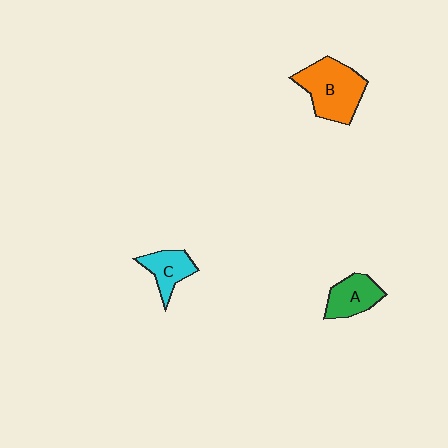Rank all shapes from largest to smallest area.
From largest to smallest: B (orange), A (green), C (cyan).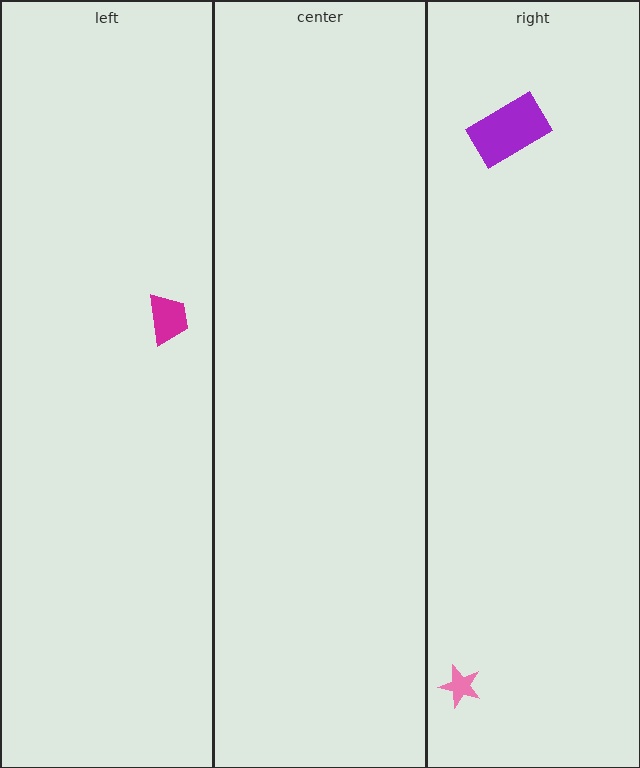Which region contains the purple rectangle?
The right region.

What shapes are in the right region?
The purple rectangle, the pink star.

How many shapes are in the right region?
2.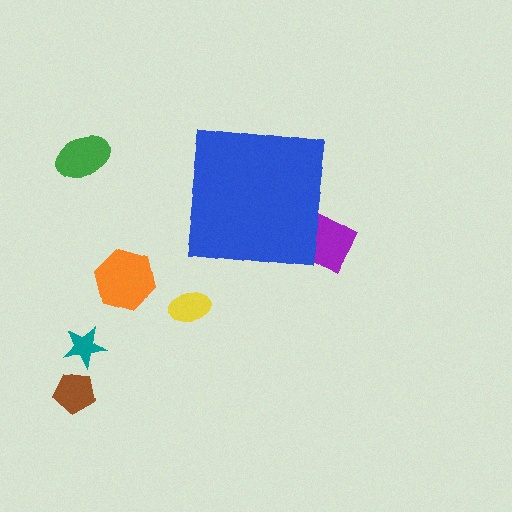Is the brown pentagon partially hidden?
No, the brown pentagon is fully visible.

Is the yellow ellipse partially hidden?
No, the yellow ellipse is fully visible.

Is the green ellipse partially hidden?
No, the green ellipse is fully visible.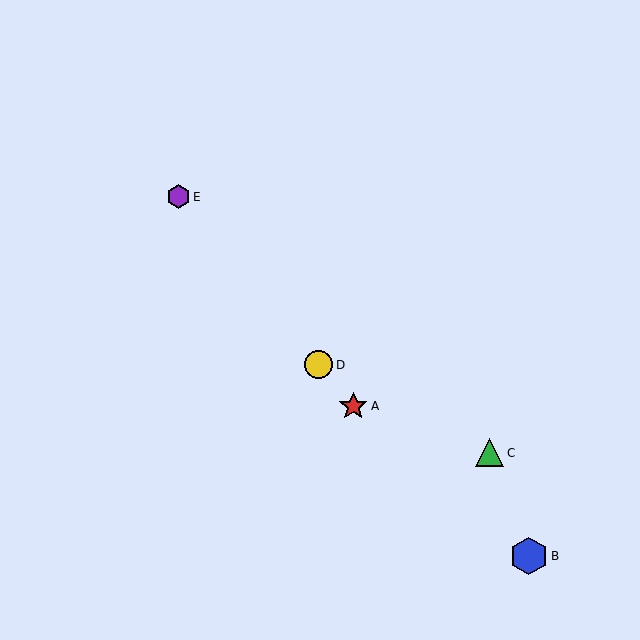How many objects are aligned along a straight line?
3 objects (A, D, E) are aligned along a straight line.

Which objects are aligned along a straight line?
Objects A, D, E are aligned along a straight line.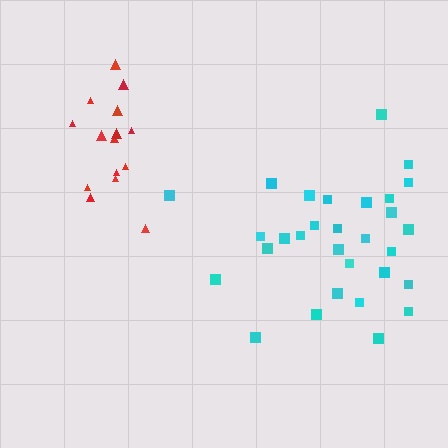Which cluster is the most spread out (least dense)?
Cyan.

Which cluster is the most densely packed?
Red.